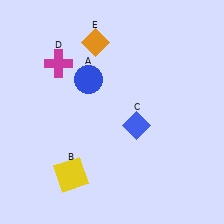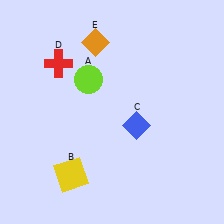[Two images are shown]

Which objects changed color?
A changed from blue to lime. D changed from magenta to red.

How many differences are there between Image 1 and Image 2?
There are 2 differences between the two images.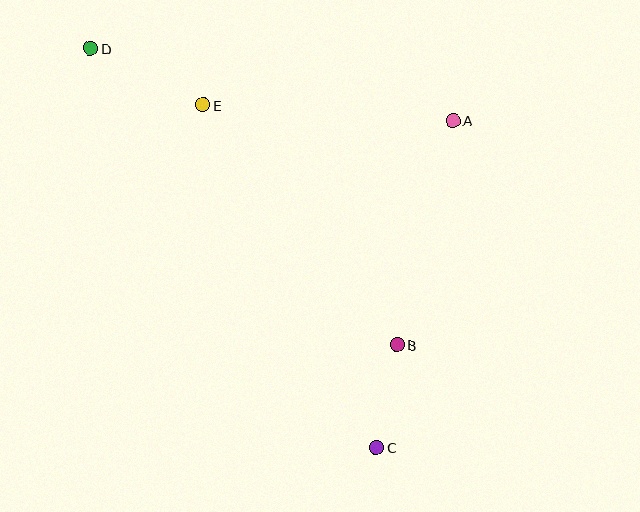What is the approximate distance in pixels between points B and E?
The distance between B and E is approximately 308 pixels.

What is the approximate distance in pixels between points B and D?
The distance between B and D is approximately 426 pixels.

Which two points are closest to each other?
Points B and C are closest to each other.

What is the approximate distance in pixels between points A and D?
The distance between A and D is approximately 370 pixels.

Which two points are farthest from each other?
Points C and D are farthest from each other.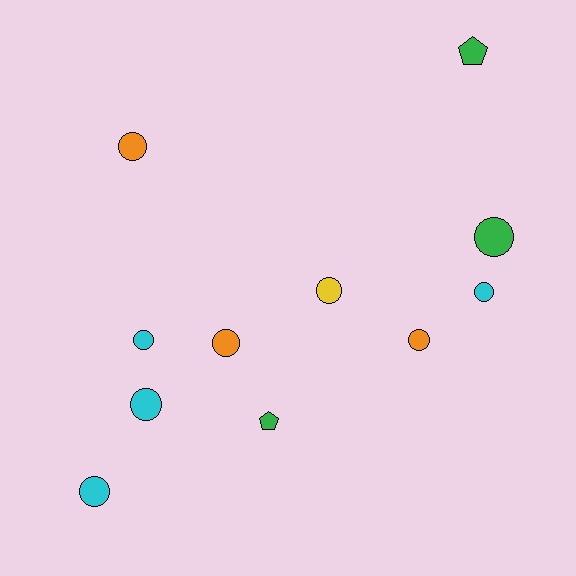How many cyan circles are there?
There are 4 cyan circles.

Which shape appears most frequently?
Circle, with 9 objects.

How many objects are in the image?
There are 11 objects.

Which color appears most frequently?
Cyan, with 4 objects.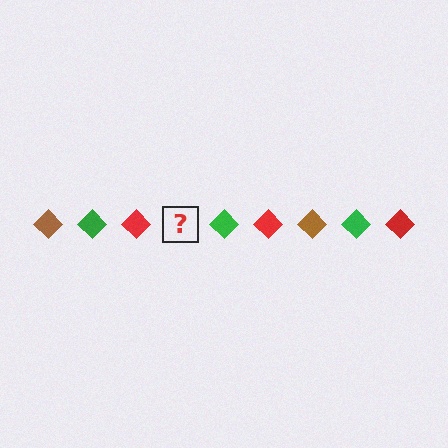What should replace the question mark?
The question mark should be replaced with a brown diamond.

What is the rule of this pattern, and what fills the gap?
The rule is that the pattern cycles through brown, green, red diamonds. The gap should be filled with a brown diamond.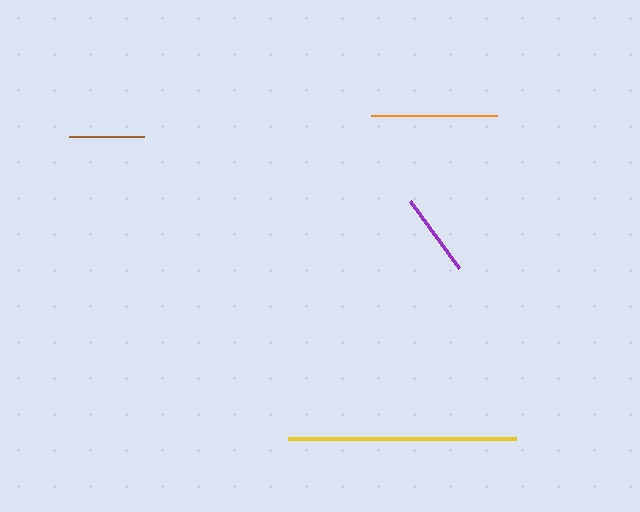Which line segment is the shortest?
The brown line is the shortest at approximately 75 pixels.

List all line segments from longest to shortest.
From longest to shortest: yellow, orange, purple, brown.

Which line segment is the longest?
The yellow line is the longest at approximately 227 pixels.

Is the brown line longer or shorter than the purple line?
The purple line is longer than the brown line.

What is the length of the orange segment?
The orange segment is approximately 126 pixels long.